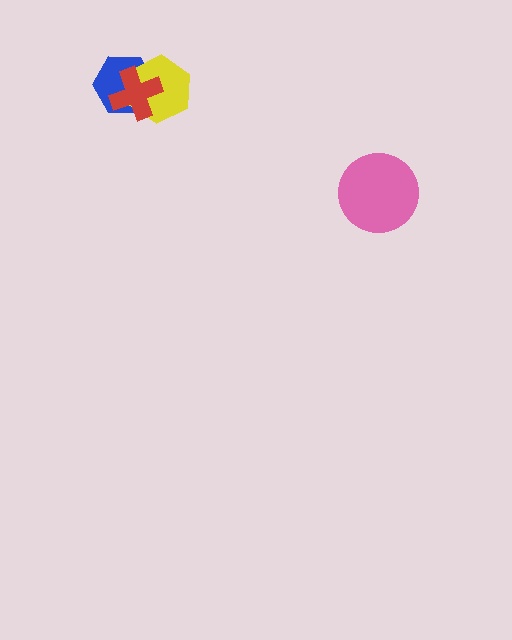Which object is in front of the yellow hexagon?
The red cross is in front of the yellow hexagon.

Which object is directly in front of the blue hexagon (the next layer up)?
The yellow hexagon is directly in front of the blue hexagon.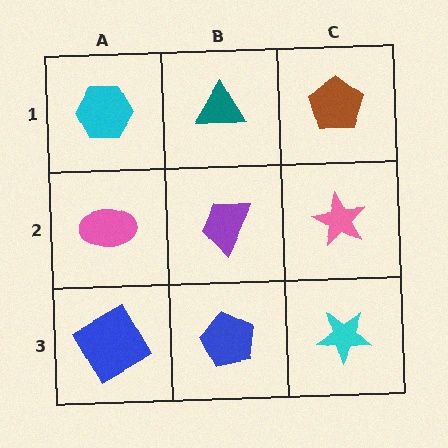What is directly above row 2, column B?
A teal triangle.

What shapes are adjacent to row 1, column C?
A pink star (row 2, column C), a teal triangle (row 1, column B).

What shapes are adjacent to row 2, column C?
A brown pentagon (row 1, column C), a cyan star (row 3, column C), a purple trapezoid (row 2, column B).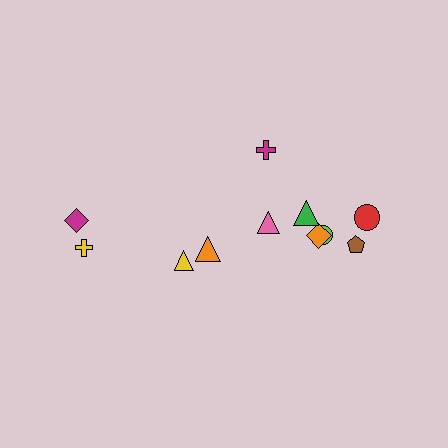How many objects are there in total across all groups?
There are 11 objects.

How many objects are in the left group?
There are 4 objects.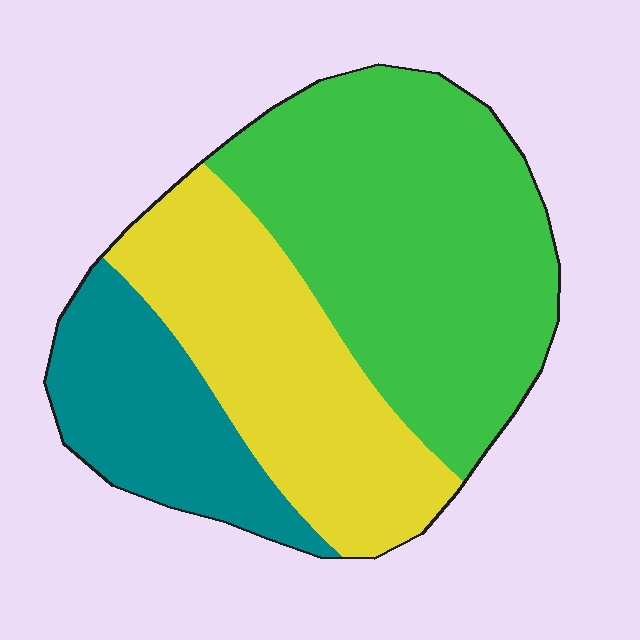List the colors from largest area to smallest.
From largest to smallest: green, yellow, teal.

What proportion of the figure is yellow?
Yellow covers 32% of the figure.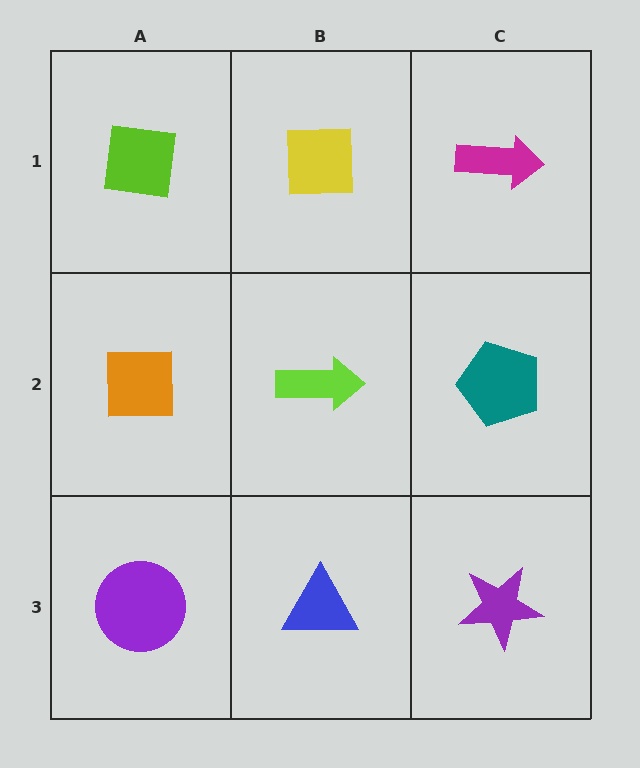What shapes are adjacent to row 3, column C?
A teal pentagon (row 2, column C), a blue triangle (row 3, column B).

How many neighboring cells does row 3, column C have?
2.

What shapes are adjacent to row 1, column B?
A lime arrow (row 2, column B), a lime square (row 1, column A), a magenta arrow (row 1, column C).